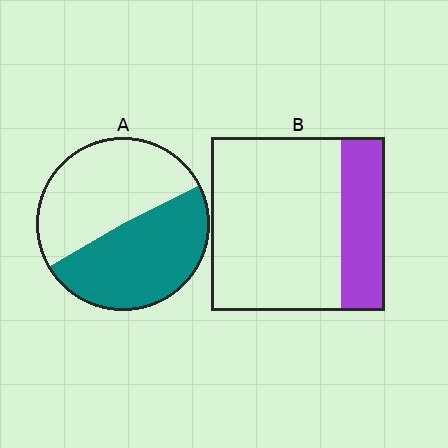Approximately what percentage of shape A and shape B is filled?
A is approximately 50% and B is approximately 25%.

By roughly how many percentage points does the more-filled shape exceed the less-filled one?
By roughly 25 percentage points (A over B).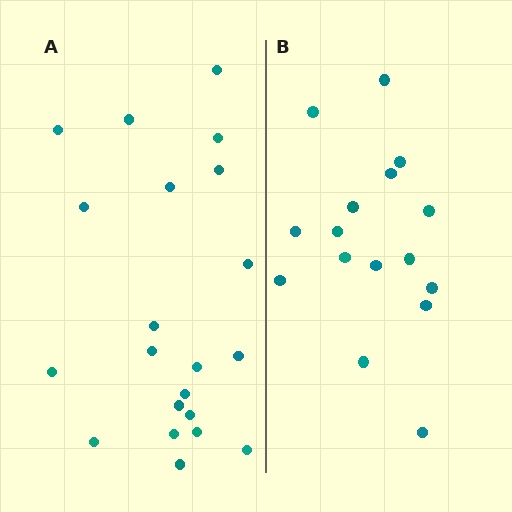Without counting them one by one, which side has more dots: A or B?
Region A (the left region) has more dots.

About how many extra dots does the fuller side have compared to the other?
Region A has about 5 more dots than region B.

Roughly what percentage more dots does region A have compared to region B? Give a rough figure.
About 30% more.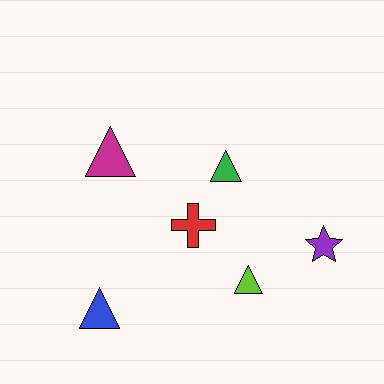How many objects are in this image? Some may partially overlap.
There are 6 objects.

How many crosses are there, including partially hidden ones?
There is 1 cross.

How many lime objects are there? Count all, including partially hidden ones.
There is 1 lime object.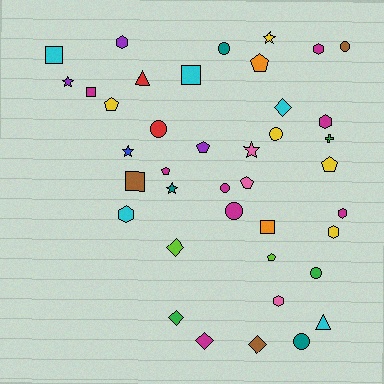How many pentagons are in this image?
There are 7 pentagons.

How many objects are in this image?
There are 40 objects.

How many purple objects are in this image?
There are 3 purple objects.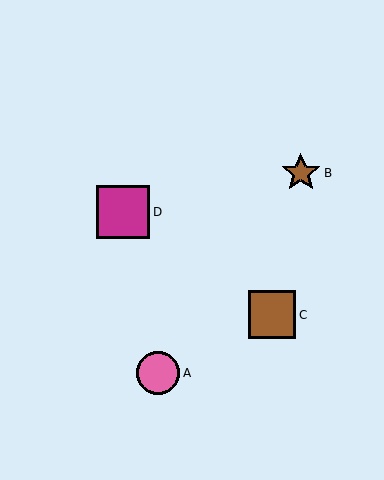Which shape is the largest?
The magenta square (labeled D) is the largest.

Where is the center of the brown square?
The center of the brown square is at (272, 315).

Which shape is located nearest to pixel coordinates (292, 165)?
The brown star (labeled B) at (301, 173) is nearest to that location.